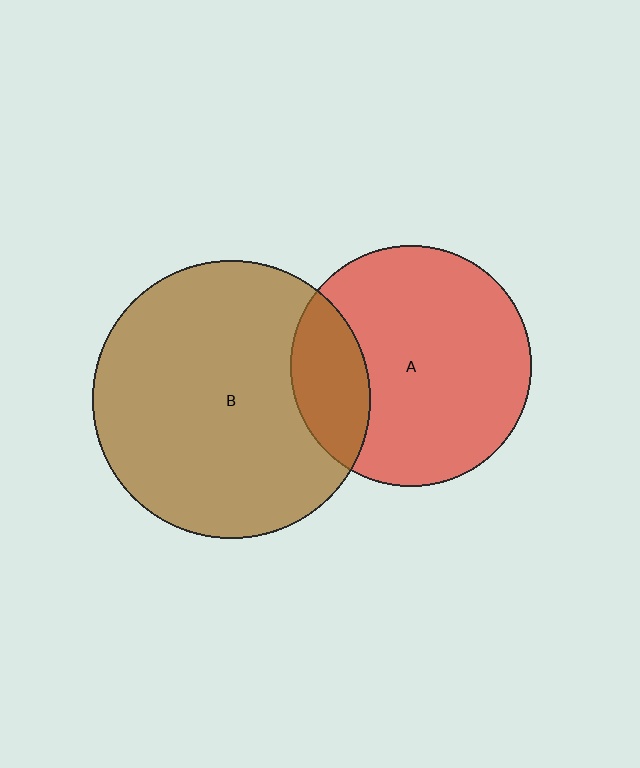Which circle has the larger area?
Circle B (brown).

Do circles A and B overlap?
Yes.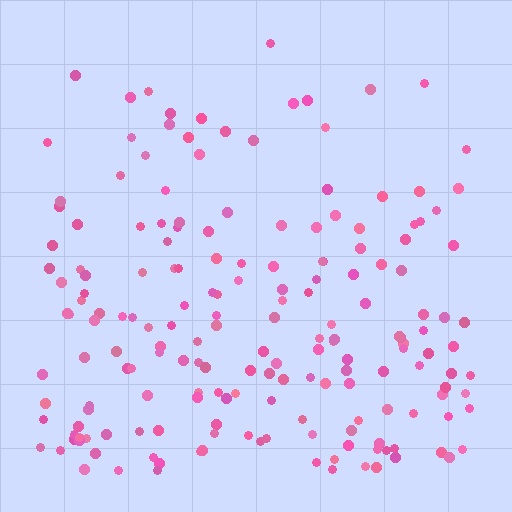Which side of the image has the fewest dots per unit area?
The top.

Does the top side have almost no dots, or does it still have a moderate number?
Still a moderate number, just noticeably fewer than the bottom.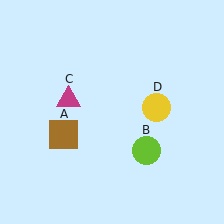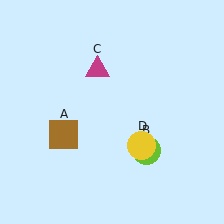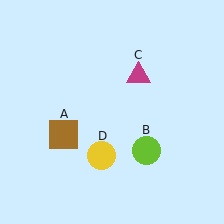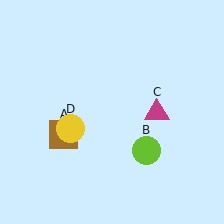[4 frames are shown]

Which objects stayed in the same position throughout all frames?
Brown square (object A) and lime circle (object B) remained stationary.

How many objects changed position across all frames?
2 objects changed position: magenta triangle (object C), yellow circle (object D).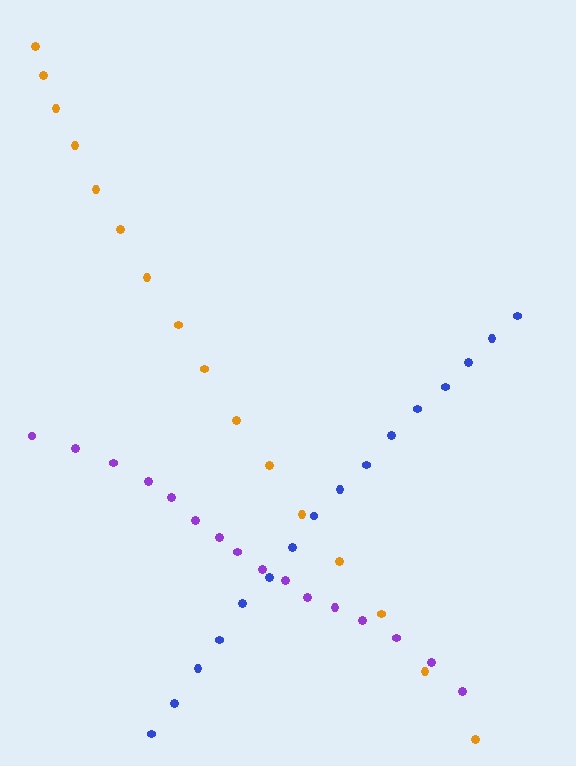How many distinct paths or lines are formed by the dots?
There are 3 distinct paths.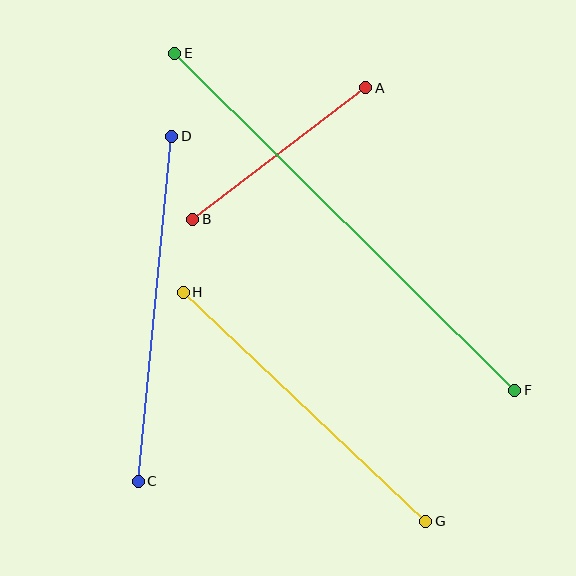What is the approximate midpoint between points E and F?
The midpoint is at approximately (345, 222) pixels.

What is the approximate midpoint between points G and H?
The midpoint is at approximately (305, 407) pixels.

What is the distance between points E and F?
The distance is approximately 479 pixels.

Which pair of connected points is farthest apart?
Points E and F are farthest apart.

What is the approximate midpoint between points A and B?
The midpoint is at approximately (279, 154) pixels.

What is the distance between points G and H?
The distance is approximately 334 pixels.